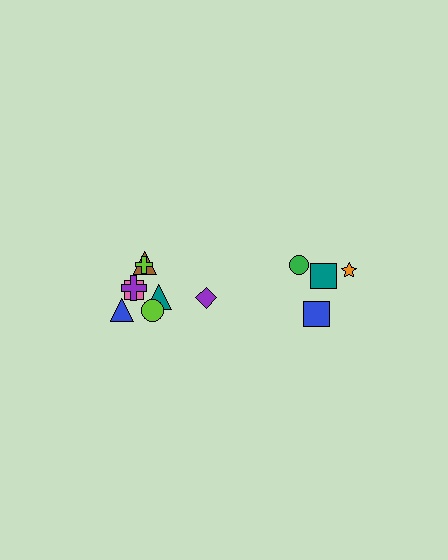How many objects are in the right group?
There are 4 objects.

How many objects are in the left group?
There are 8 objects.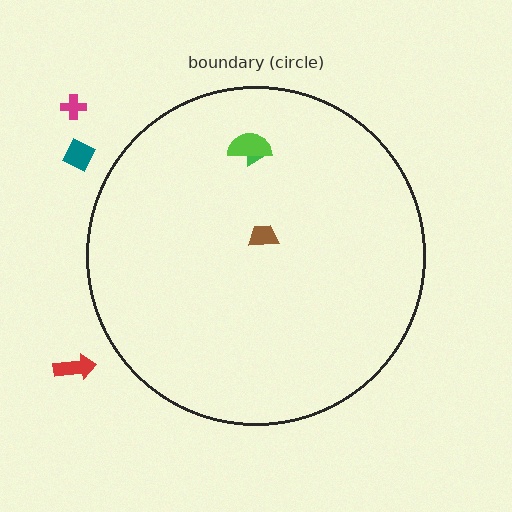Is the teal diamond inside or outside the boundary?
Outside.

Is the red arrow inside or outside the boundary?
Outside.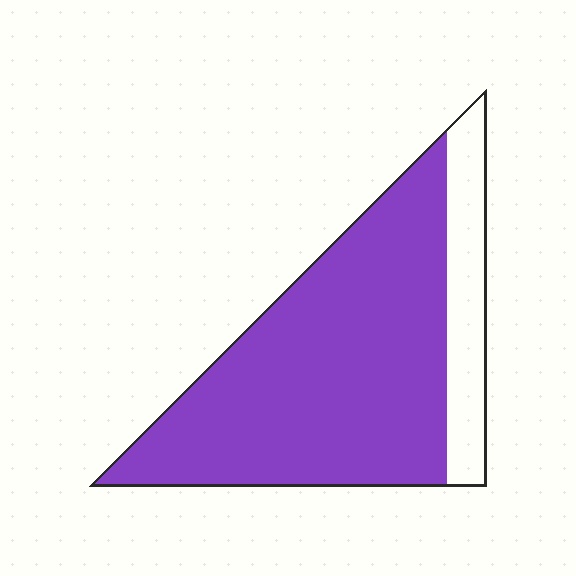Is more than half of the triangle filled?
Yes.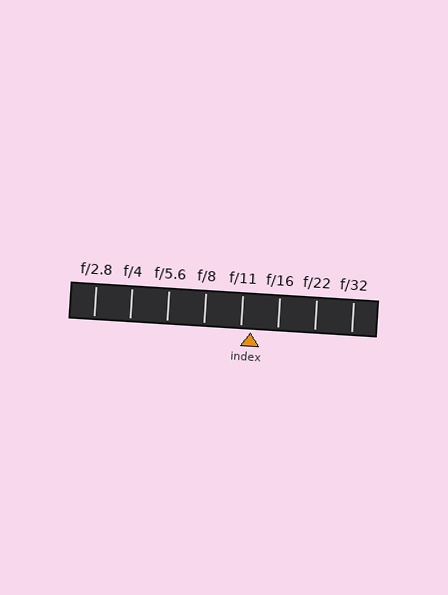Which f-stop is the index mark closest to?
The index mark is closest to f/11.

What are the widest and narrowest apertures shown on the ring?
The widest aperture shown is f/2.8 and the narrowest is f/32.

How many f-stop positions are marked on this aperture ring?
There are 8 f-stop positions marked.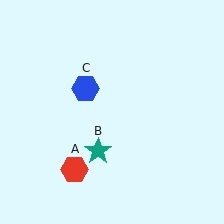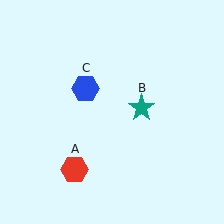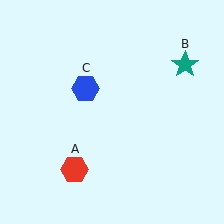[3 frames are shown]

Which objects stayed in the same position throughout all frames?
Red hexagon (object A) and blue hexagon (object C) remained stationary.